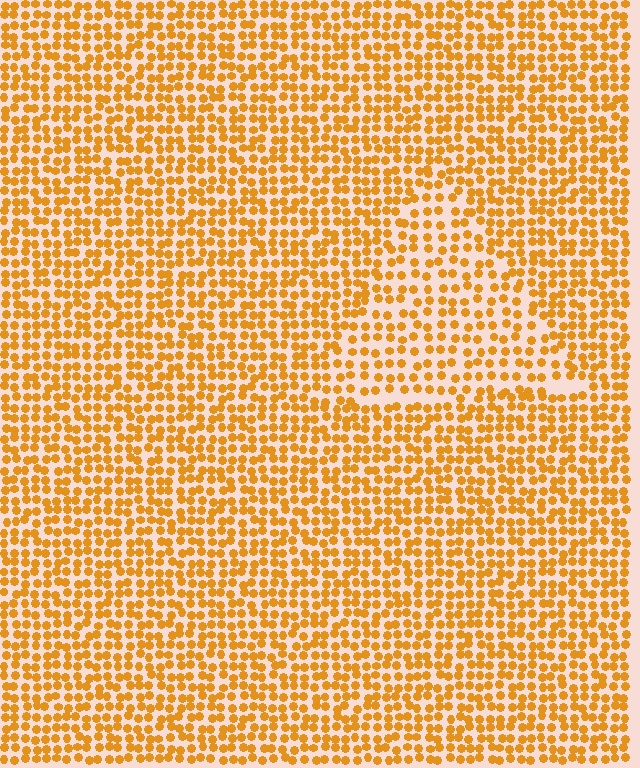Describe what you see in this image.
The image contains small orange elements arranged at two different densities. A triangle-shaped region is visible where the elements are less densely packed than the surrounding area.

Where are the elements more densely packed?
The elements are more densely packed outside the triangle boundary.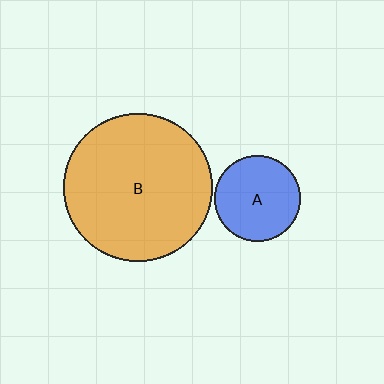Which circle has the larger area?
Circle B (orange).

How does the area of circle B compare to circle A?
Approximately 3.0 times.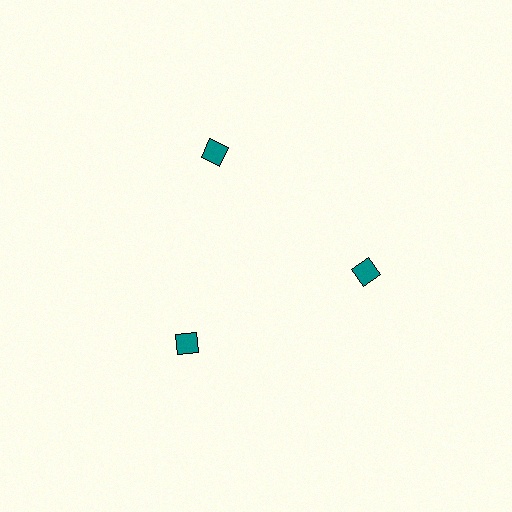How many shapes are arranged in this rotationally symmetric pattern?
There are 3 shapes, arranged in 3 groups of 1.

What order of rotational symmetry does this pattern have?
This pattern has 3-fold rotational symmetry.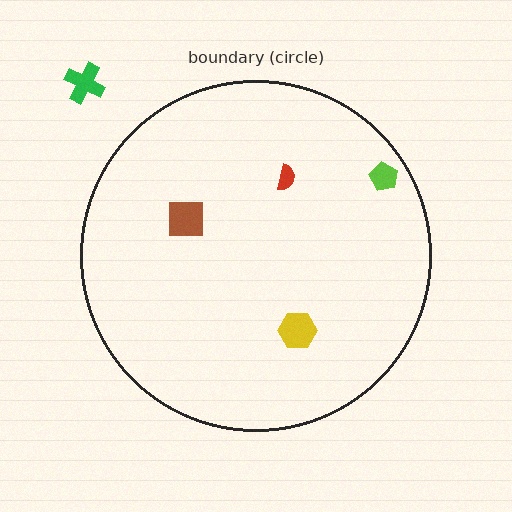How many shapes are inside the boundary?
4 inside, 1 outside.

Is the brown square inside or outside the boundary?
Inside.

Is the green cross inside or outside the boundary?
Outside.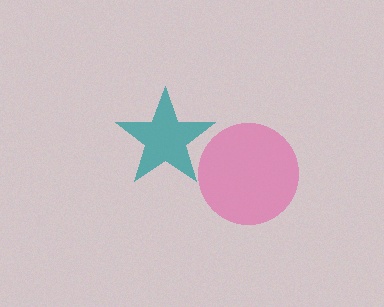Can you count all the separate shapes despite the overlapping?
Yes, there are 2 separate shapes.